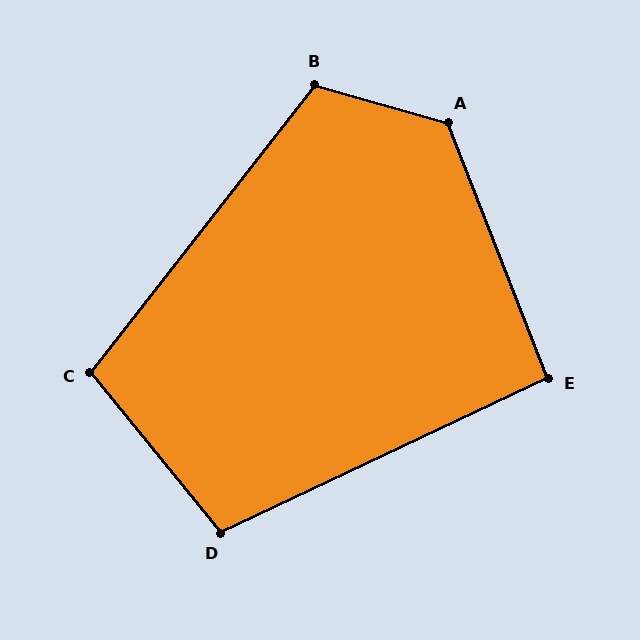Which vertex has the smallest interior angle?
E, at approximately 94 degrees.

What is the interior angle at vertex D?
Approximately 104 degrees (obtuse).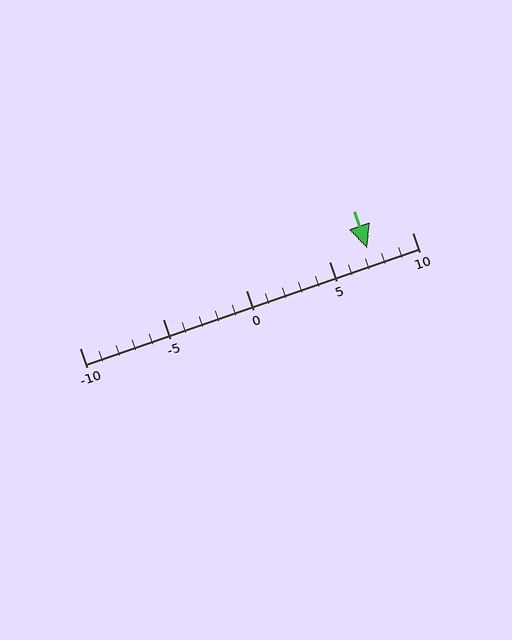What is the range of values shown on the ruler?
The ruler shows values from -10 to 10.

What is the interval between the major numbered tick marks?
The major tick marks are spaced 5 units apart.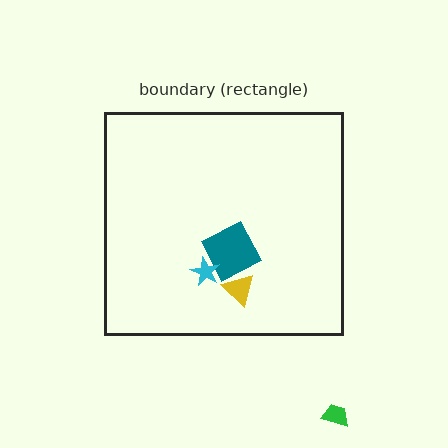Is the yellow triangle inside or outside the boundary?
Inside.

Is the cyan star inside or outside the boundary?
Inside.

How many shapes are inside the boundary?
3 inside, 1 outside.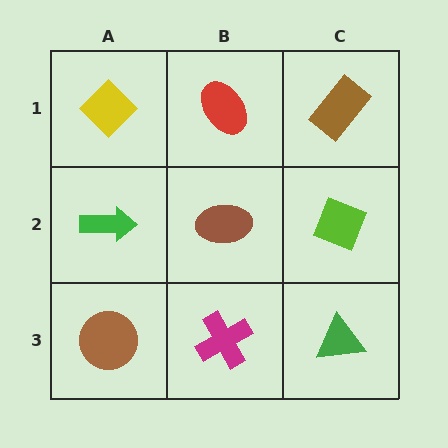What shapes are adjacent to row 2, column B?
A red ellipse (row 1, column B), a magenta cross (row 3, column B), a green arrow (row 2, column A), a lime diamond (row 2, column C).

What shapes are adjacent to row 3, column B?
A brown ellipse (row 2, column B), a brown circle (row 3, column A), a green triangle (row 3, column C).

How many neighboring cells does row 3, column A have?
2.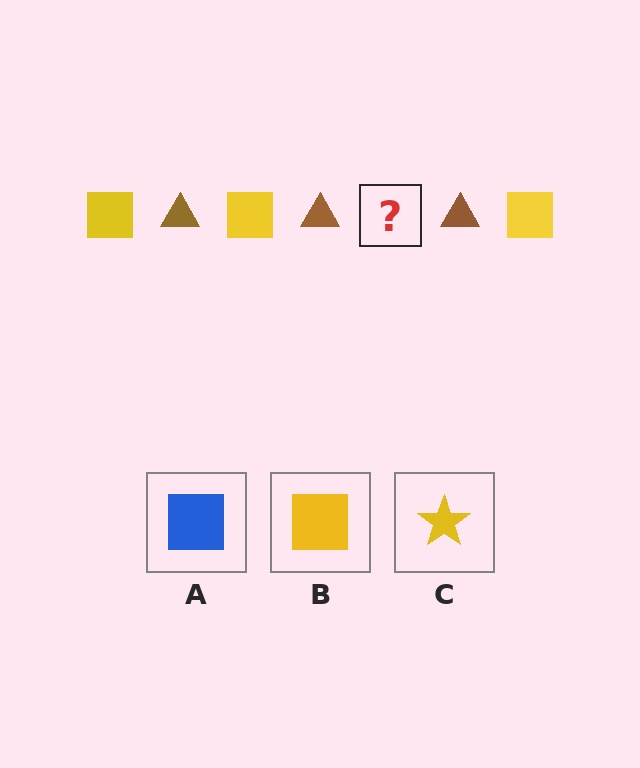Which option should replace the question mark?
Option B.